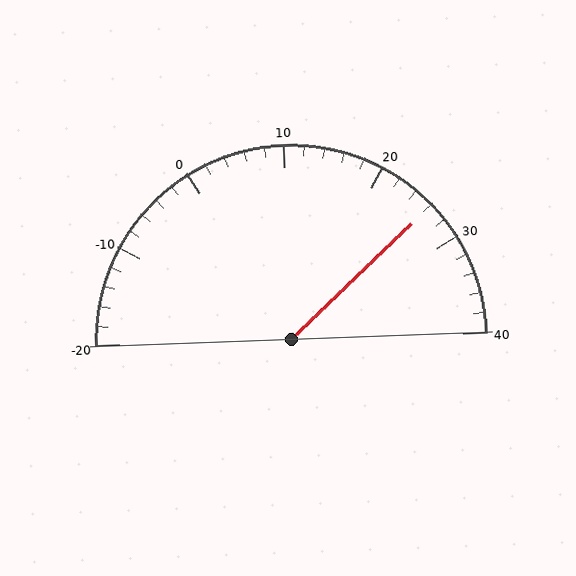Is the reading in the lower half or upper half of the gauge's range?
The reading is in the upper half of the range (-20 to 40).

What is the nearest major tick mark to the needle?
The nearest major tick mark is 30.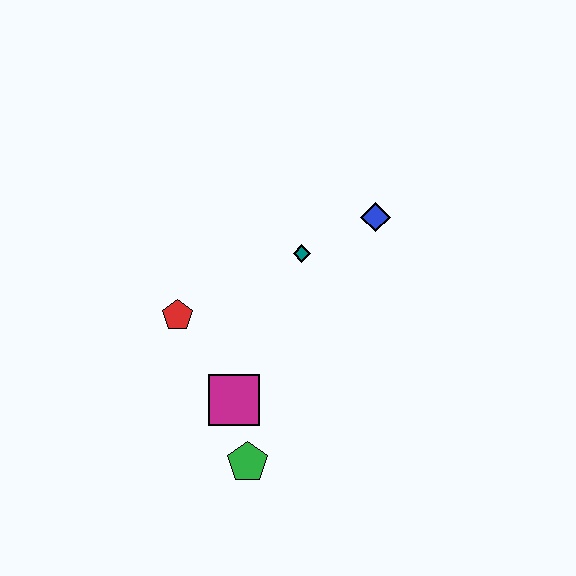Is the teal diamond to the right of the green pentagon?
Yes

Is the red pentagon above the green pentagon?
Yes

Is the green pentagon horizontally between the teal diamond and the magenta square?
Yes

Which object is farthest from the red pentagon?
The blue diamond is farthest from the red pentagon.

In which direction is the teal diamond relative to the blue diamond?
The teal diamond is to the left of the blue diamond.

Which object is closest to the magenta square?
The green pentagon is closest to the magenta square.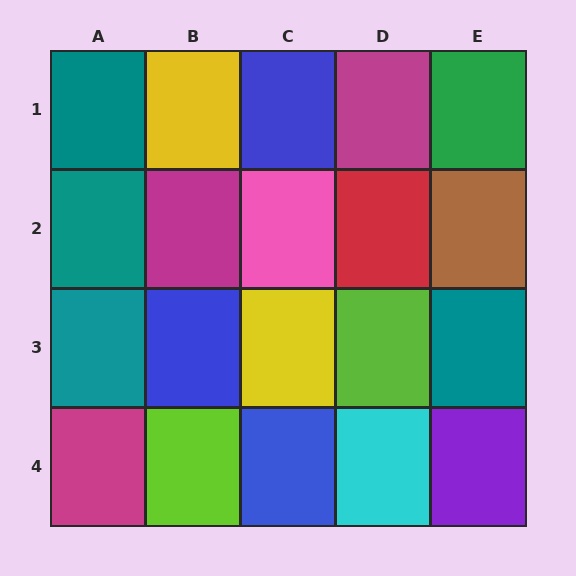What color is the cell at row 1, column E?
Green.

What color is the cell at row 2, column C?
Pink.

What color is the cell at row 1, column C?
Blue.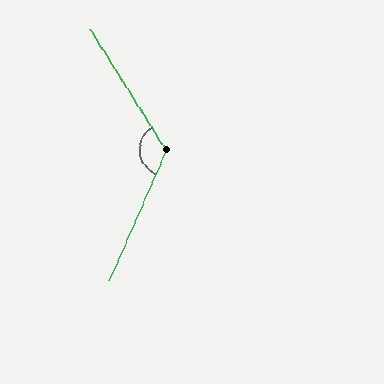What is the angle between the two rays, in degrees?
Approximately 124 degrees.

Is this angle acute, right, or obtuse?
It is obtuse.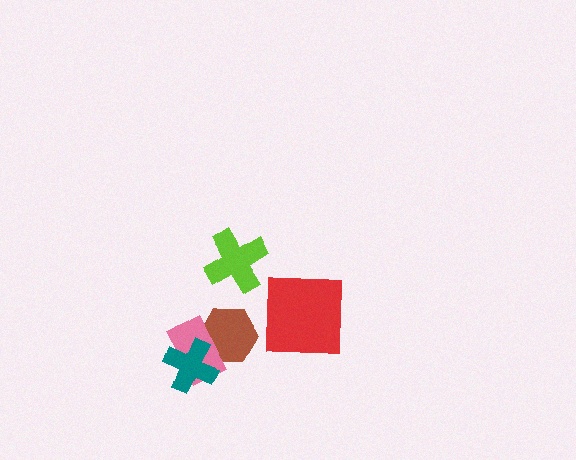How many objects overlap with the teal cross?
2 objects overlap with the teal cross.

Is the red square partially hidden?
No, no other shape covers it.